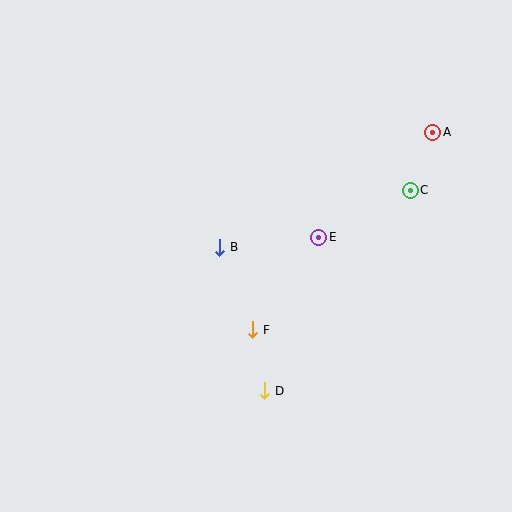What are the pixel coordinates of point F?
Point F is at (253, 330).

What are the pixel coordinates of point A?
Point A is at (433, 132).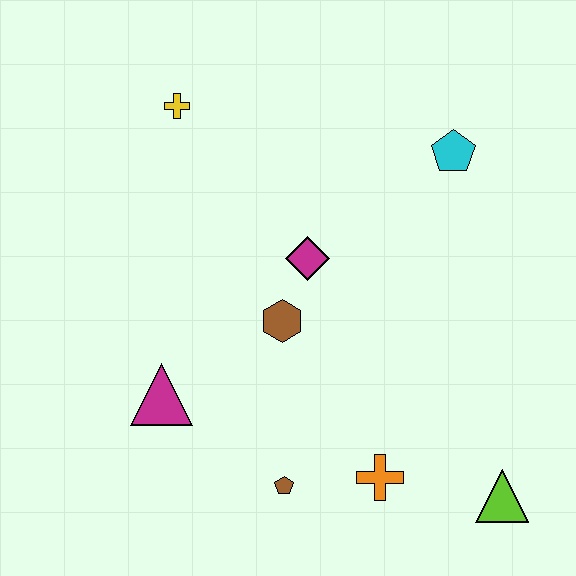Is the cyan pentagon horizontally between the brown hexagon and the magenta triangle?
No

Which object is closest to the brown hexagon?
The magenta diamond is closest to the brown hexagon.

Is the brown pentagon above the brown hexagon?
No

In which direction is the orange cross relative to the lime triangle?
The orange cross is to the left of the lime triangle.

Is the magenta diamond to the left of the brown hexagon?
No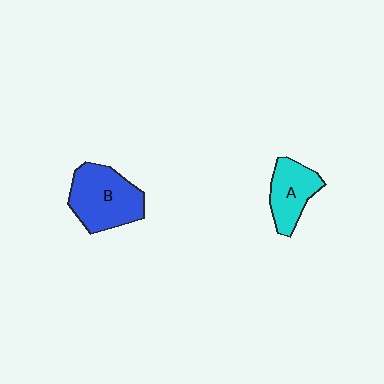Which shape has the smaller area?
Shape A (cyan).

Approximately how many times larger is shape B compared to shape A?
Approximately 1.5 times.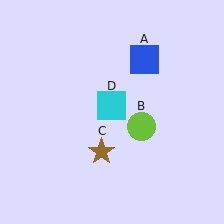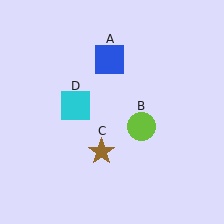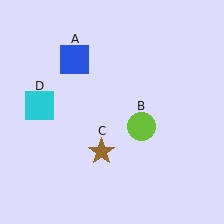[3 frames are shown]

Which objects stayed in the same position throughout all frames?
Lime circle (object B) and brown star (object C) remained stationary.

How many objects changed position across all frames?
2 objects changed position: blue square (object A), cyan square (object D).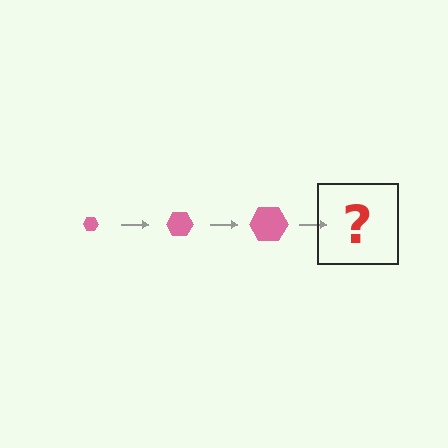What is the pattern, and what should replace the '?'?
The pattern is that the hexagon gets progressively larger each step. The '?' should be a pink hexagon, larger than the previous one.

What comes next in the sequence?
The next element should be a pink hexagon, larger than the previous one.